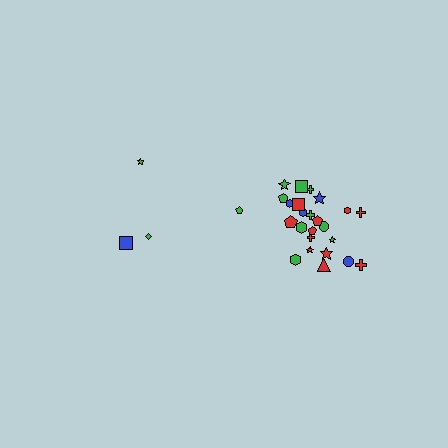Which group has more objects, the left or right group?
The right group.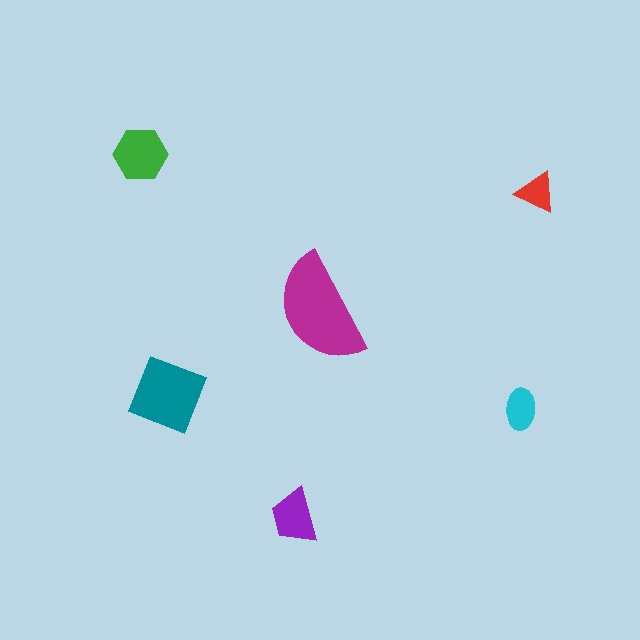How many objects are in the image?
There are 6 objects in the image.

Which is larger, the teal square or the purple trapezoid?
The teal square.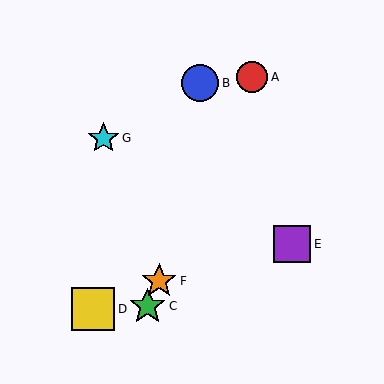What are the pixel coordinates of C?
Object C is at (147, 306).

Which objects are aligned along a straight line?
Objects A, C, F are aligned along a straight line.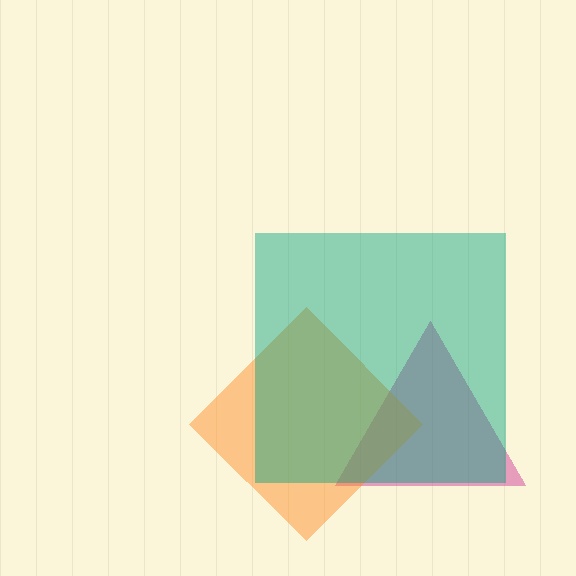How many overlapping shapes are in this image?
There are 3 overlapping shapes in the image.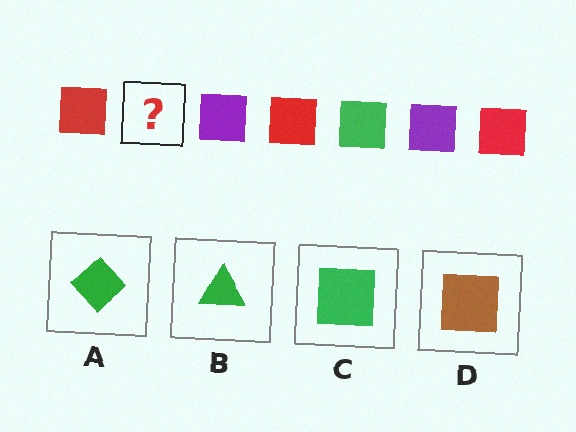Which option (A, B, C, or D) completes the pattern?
C.